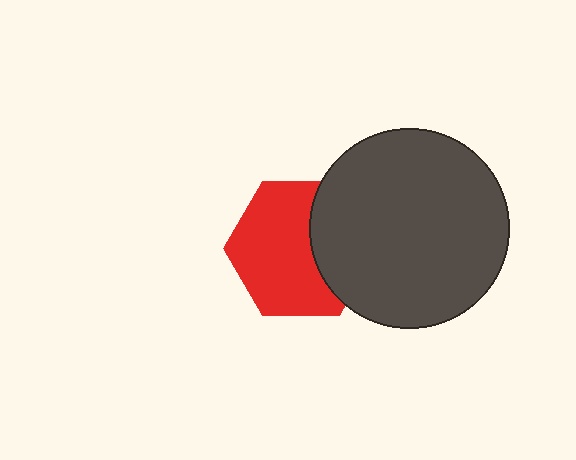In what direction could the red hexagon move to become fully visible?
The red hexagon could move left. That would shift it out from behind the dark gray circle entirely.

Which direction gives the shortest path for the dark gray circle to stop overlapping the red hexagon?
Moving right gives the shortest separation.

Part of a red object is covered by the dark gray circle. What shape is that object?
It is a hexagon.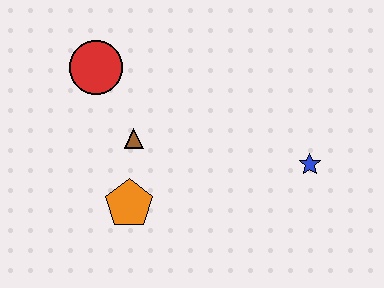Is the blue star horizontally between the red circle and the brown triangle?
No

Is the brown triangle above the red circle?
No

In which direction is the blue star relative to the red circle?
The blue star is to the right of the red circle.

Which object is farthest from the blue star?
The red circle is farthest from the blue star.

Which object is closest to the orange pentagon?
The brown triangle is closest to the orange pentagon.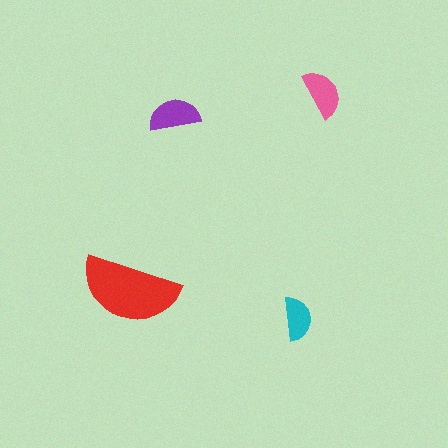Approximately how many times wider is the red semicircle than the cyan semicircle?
About 2 times wider.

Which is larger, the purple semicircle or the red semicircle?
The red one.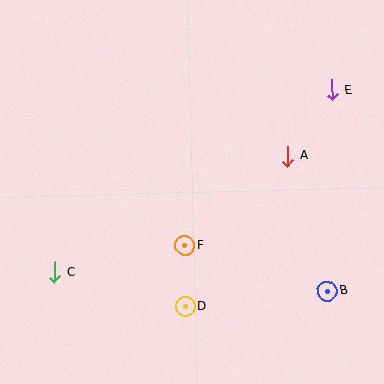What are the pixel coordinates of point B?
Point B is at (327, 291).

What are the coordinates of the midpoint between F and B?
The midpoint between F and B is at (256, 268).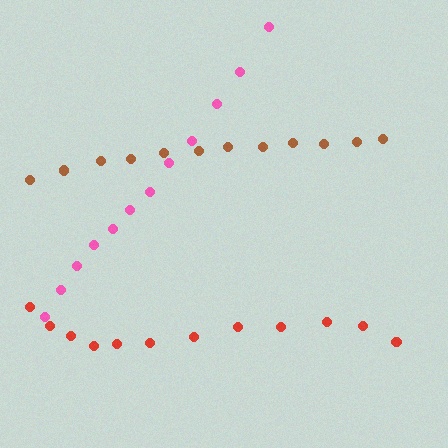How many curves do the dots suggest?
There are 3 distinct paths.